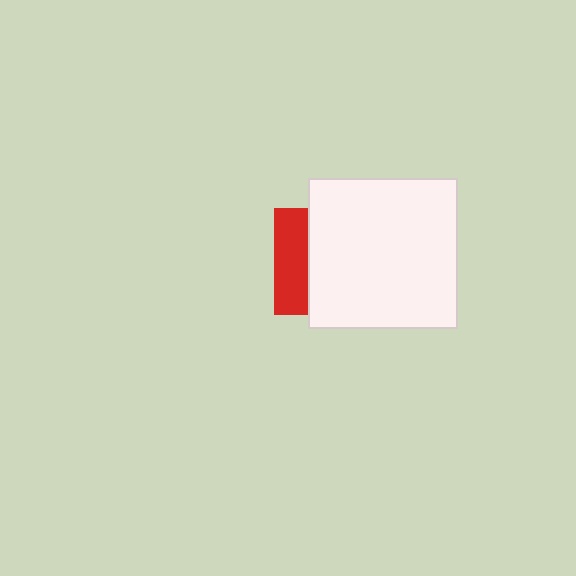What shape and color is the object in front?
The object in front is a white square.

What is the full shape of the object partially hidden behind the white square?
The partially hidden object is a red square.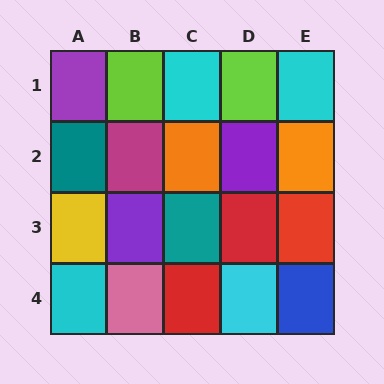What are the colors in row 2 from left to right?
Teal, magenta, orange, purple, orange.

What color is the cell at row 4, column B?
Pink.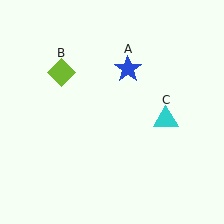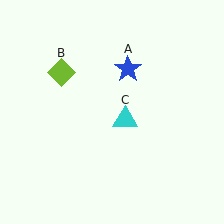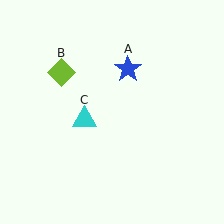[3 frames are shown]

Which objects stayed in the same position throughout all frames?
Blue star (object A) and lime diamond (object B) remained stationary.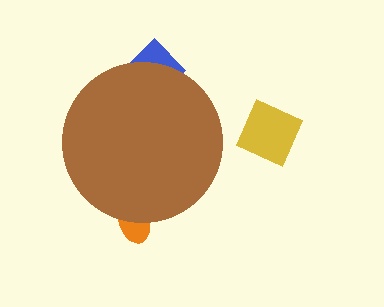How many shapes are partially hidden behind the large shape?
2 shapes are partially hidden.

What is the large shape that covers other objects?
A brown circle.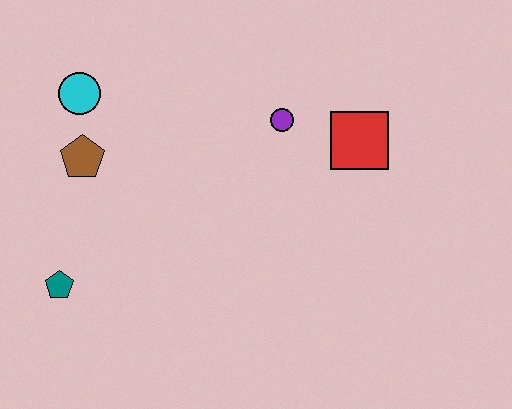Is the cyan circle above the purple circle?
Yes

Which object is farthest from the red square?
The teal pentagon is farthest from the red square.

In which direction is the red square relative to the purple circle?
The red square is to the right of the purple circle.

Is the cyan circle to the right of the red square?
No